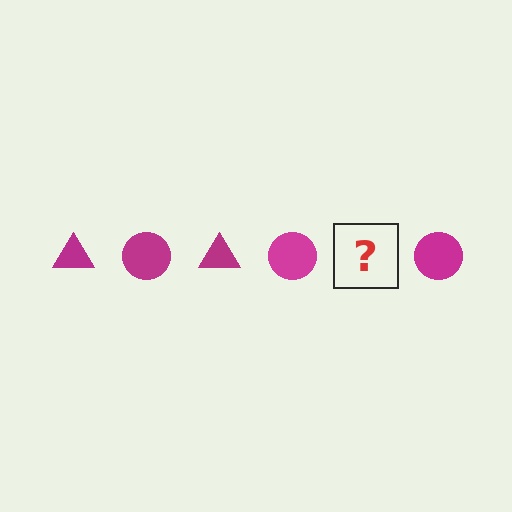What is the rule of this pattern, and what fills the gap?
The rule is that the pattern cycles through triangle, circle shapes in magenta. The gap should be filled with a magenta triangle.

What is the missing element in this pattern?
The missing element is a magenta triangle.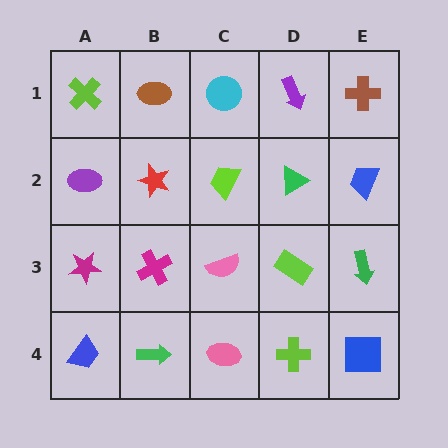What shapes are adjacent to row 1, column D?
A green triangle (row 2, column D), a cyan circle (row 1, column C), a brown cross (row 1, column E).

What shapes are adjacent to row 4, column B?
A magenta cross (row 3, column B), a blue trapezoid (row 4, column A), a pink ellipse (row 4, column C).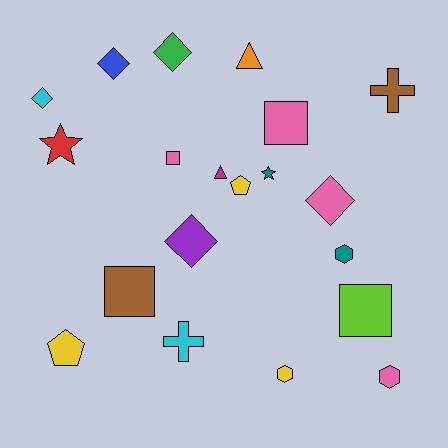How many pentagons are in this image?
There are 2 pentagons.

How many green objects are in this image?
There is 1 green object.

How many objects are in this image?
There are 20 objects.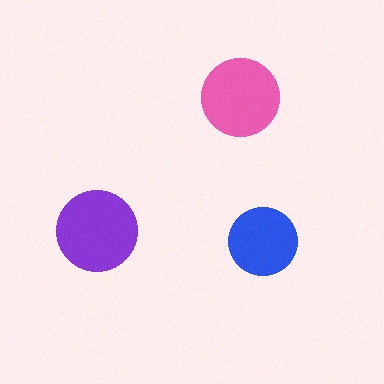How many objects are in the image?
There are 3 objects in the image.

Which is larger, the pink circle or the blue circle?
The pink one.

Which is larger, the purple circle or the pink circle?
The purple one.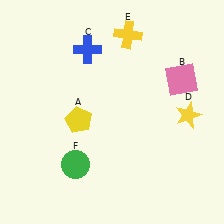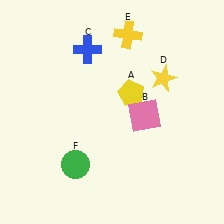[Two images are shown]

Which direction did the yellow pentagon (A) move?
The yellow pentagon (A) moved right.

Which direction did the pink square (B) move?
The pink square (B) moved left.